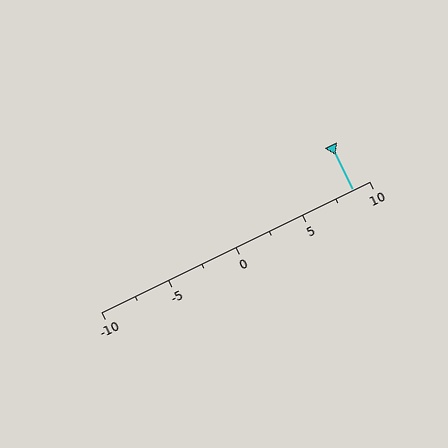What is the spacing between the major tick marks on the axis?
The major ticks are spaced 5 apart.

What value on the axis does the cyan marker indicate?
The marker indicates approximately 8.8.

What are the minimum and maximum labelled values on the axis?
The axis runs from -10 to 10.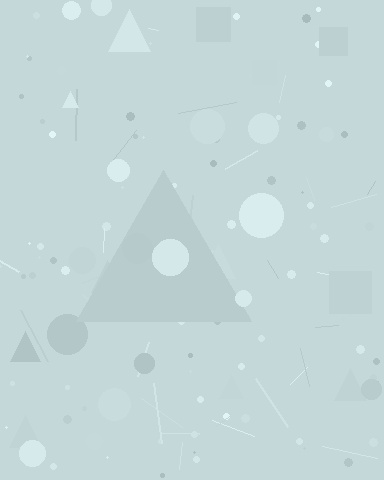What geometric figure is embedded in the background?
A triangle is embedded in the background.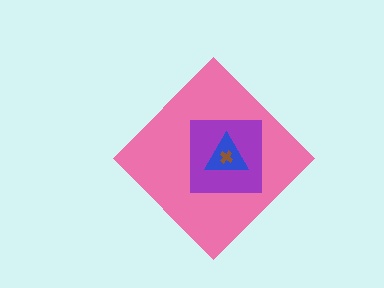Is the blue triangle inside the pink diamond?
Yes.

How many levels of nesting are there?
4.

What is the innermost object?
The brown cross.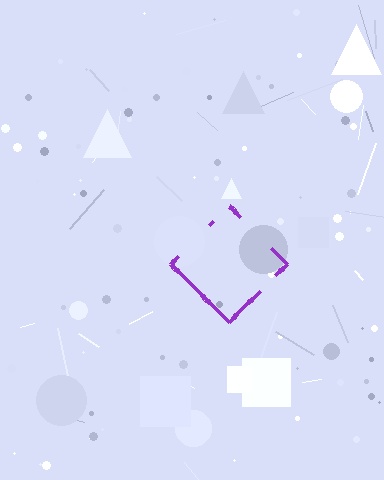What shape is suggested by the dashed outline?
The dashed outline suggests a diamond.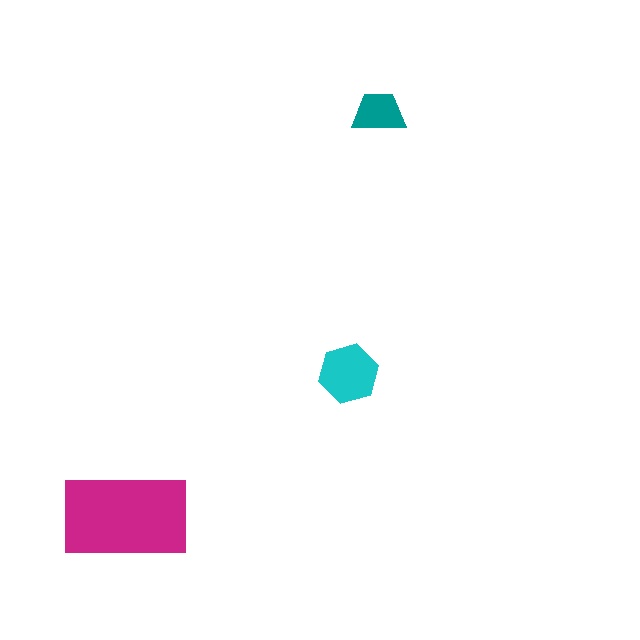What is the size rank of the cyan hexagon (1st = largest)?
2nd.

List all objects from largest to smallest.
The magenta rectangle, the cyan hexagon, the teal trapezoid.